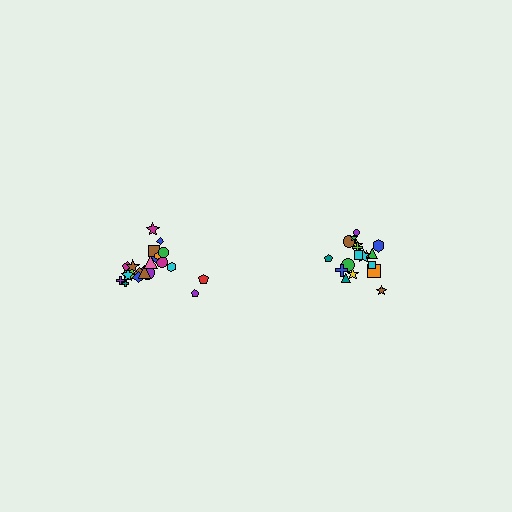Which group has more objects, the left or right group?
The left group.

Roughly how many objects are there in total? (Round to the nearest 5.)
Roughly 40 objects in total.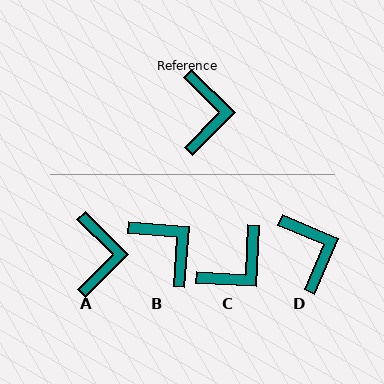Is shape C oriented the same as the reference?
No, it is off by about 48 degrees.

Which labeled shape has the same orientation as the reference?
A.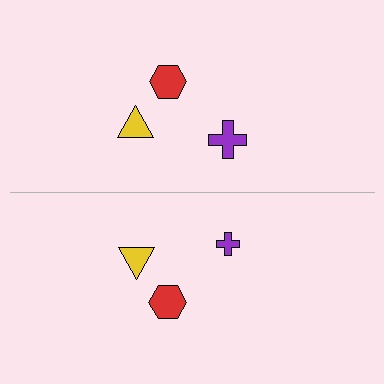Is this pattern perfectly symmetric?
No, the pattern is not perfectly symmetric. The purple cross on the bottom side has a different size than its mirror counterpart.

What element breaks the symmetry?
The purple cross on the bottom side has a different size than its mirror counterpart.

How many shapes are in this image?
There are 6 shapes in this image.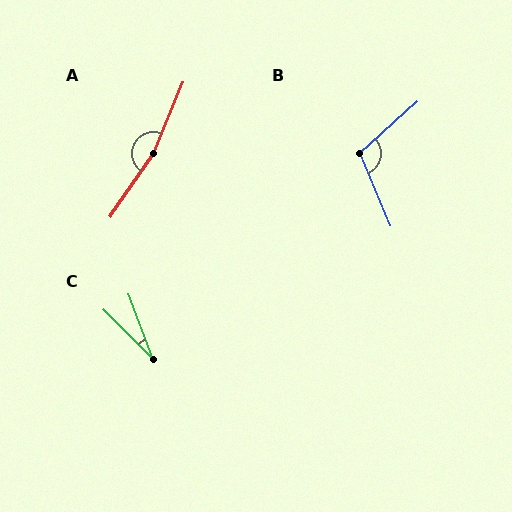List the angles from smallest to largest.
C (25°), B (109°), A (168°).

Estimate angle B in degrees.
Approximately 109 degrees.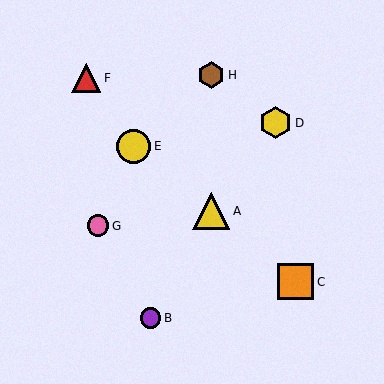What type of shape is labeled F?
Shape F is a red triangle.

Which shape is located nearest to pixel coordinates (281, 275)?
The orange square (labeled C) at (296, 282) is nearest to that location.